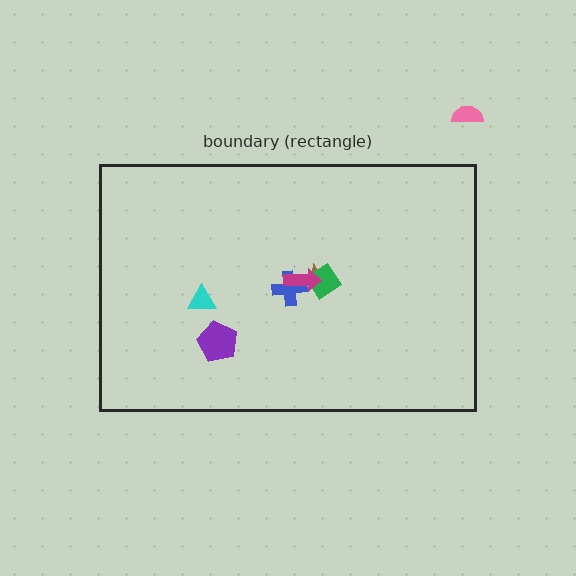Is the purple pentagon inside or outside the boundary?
Inside.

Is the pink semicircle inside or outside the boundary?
Outside.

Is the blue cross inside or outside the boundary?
Inside.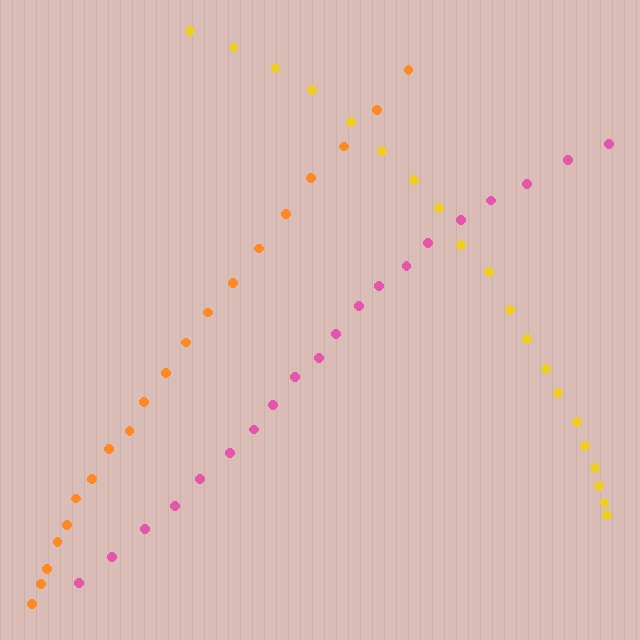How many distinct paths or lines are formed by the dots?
There are 3 distinct paths.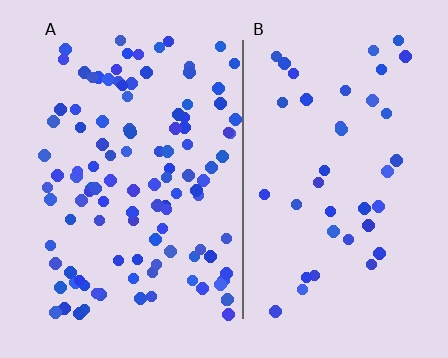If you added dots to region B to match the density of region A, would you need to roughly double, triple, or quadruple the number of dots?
Approximately triple.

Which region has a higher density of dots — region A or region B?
A (the left).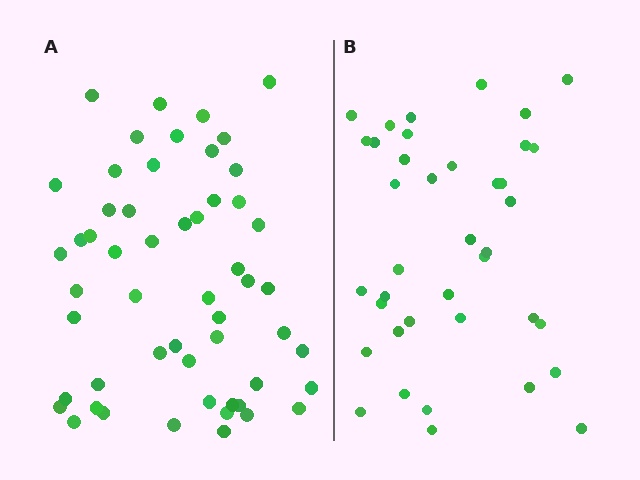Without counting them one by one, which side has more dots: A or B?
Region A (the left region) has more dots.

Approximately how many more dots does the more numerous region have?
Region A has approximately 15 more dots than region B.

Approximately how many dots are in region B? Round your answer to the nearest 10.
About 40 dots. (The exact count is 39, which rounds to 40.)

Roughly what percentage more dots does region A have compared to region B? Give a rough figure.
About 40% more.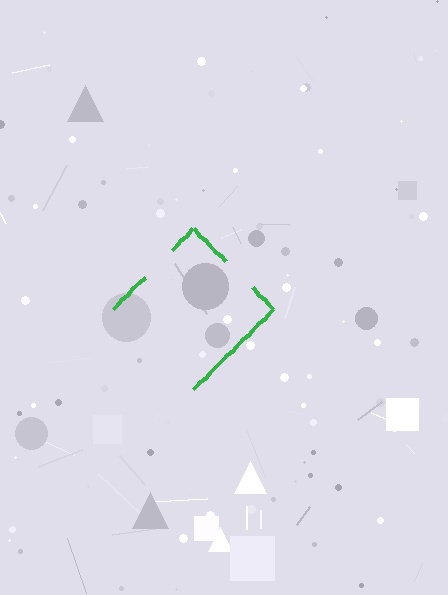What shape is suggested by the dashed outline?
The dashed outline suggests a diamond.